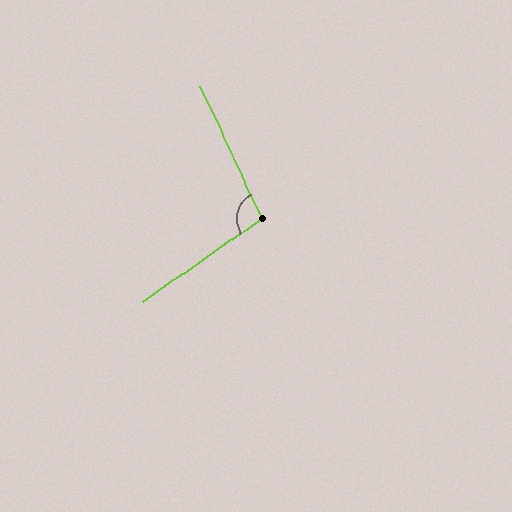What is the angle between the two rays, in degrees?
Approximately 100 degrees.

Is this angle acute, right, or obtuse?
It is obtuse.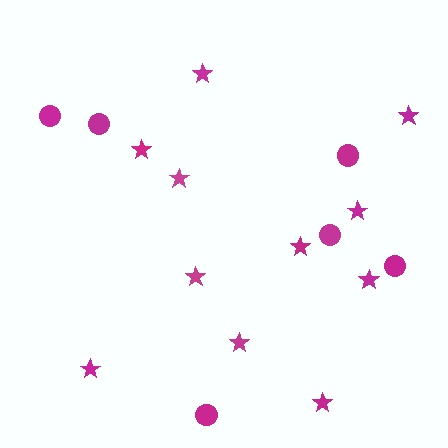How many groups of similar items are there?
There are 2 groups: one group of circles (6) and one group of stars (11).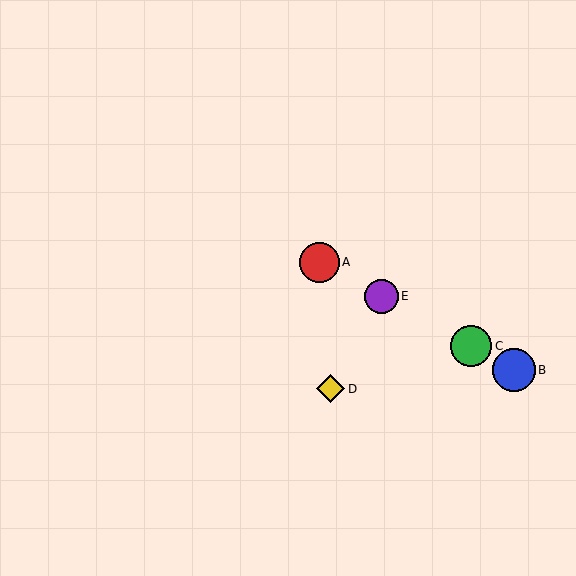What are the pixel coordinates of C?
Object C is at (471, 346).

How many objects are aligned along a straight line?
4 objects (A, B, C, E) are aligned along a straight line.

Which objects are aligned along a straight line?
Objects A, B, C, E are aligned along a straight line.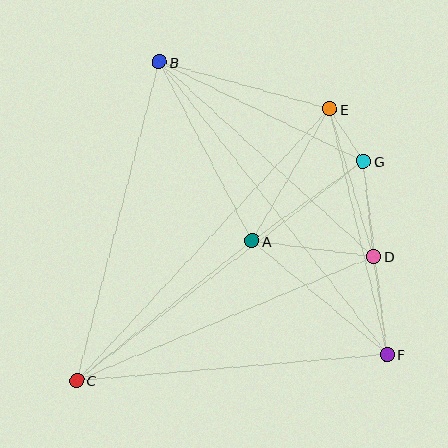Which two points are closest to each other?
Points E and G are closest to each other.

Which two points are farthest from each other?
Points C and E are farthest from each other.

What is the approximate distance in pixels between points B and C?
The distance between B and C is approximately 329 pixels.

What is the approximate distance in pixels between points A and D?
The distance between A and D is approximately 123 pixels.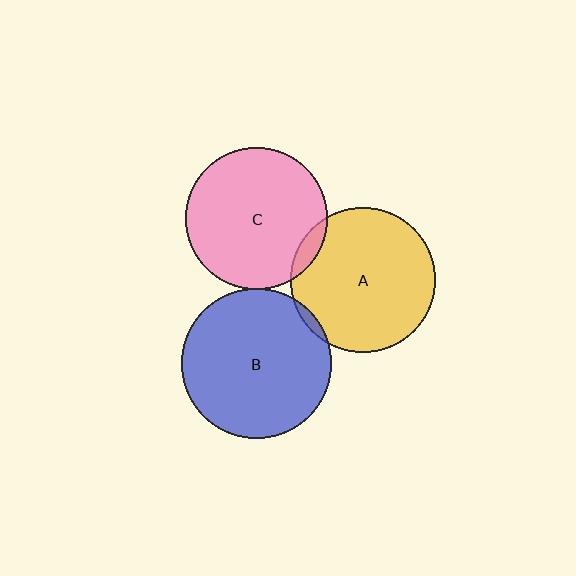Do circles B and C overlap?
Yes.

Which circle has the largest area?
Circle B (blue).